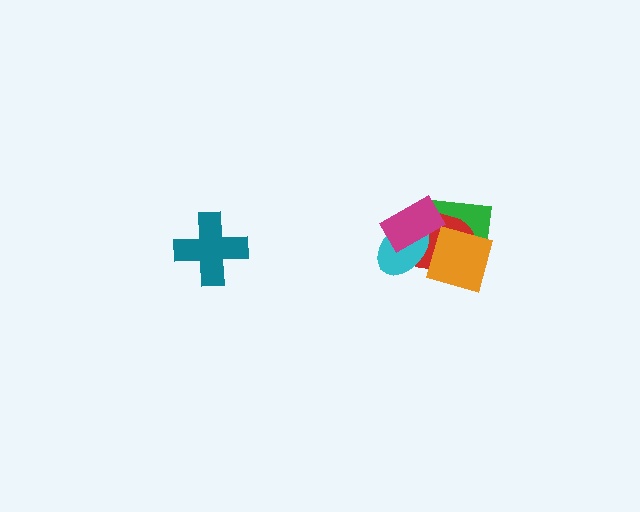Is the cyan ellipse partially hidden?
Yes, it is partially covered by another shape.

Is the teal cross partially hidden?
No, no other shape covers it.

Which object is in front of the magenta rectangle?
The orange diamond is in front of the magenta rectangle.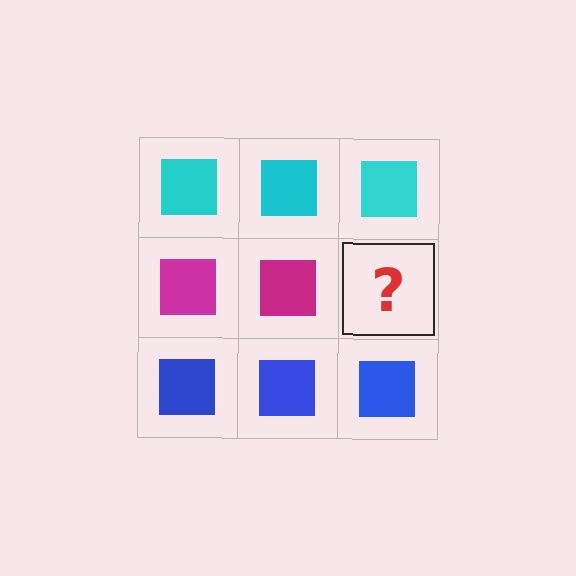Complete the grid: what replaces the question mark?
The question mark should be replaced with a magenta square.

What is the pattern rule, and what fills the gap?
The rule is that each row has a consistent color. The gap should be filled with a magenta square.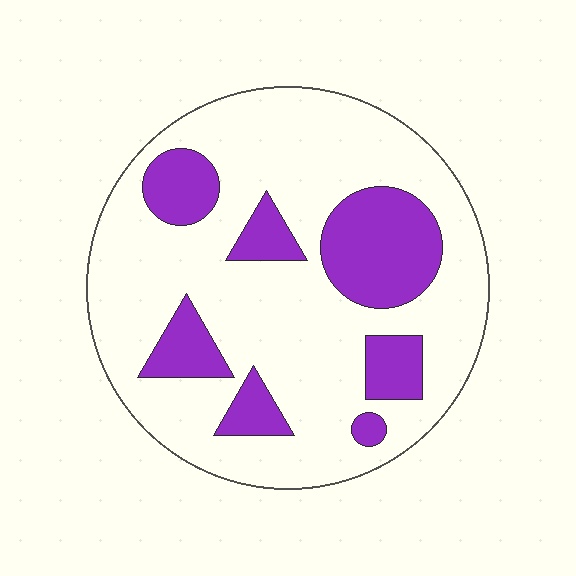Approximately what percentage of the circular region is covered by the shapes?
Approximately 25%.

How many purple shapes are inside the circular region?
7.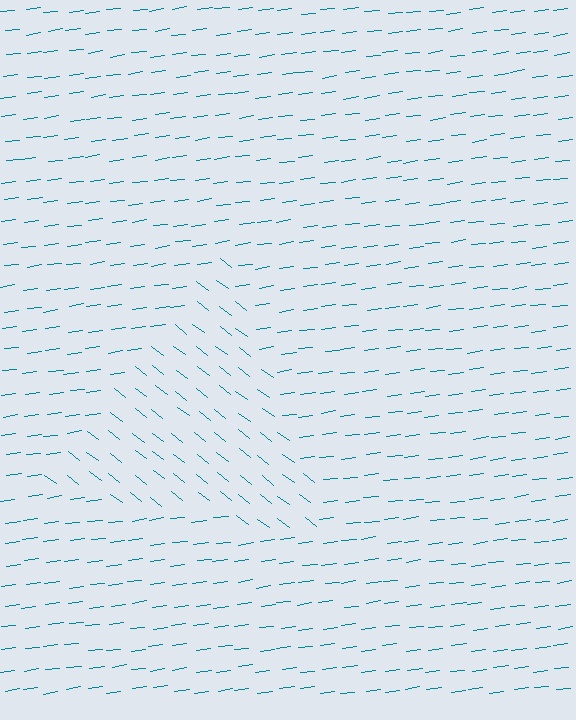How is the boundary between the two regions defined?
The boundary is defined purely by a change in line orientation (approximately 45 degrees difference). All lines are the same color and thickness.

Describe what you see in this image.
The image is filled with small teal line segments. A triangle region in the image has lines oriented differently from the surrounding lines, creating a visible texture boundary.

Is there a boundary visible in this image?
Yes, there is a texture boundary formed by a change in line orientation.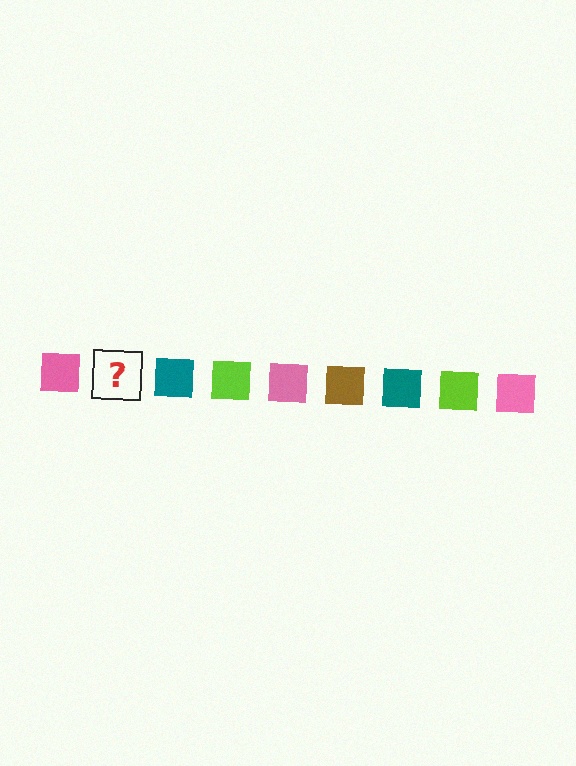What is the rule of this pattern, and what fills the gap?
The rule is that the pattern cycles through pink, brown, teal, lime squares. The gap should be filled with a brown square.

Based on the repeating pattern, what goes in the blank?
The blank should be a brown square.